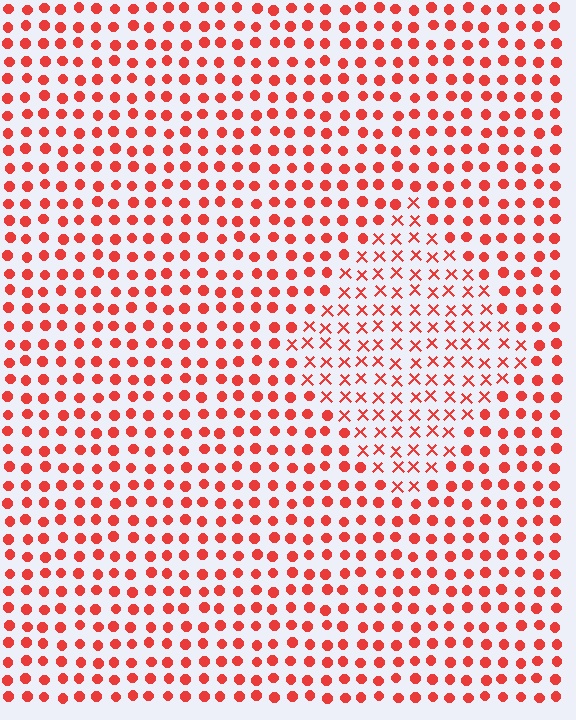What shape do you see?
I see a diamond.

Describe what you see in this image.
The image is filled with small red elements arranged in a uniform grid. A diamond-shaped region contains X marks, while the surrounding area contains circles. The boundary is defined purely by the change in element shape.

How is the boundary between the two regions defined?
The boundary is defined by a change in element shape: X marks inside vs. circles outside. All elements share the same color and spacing.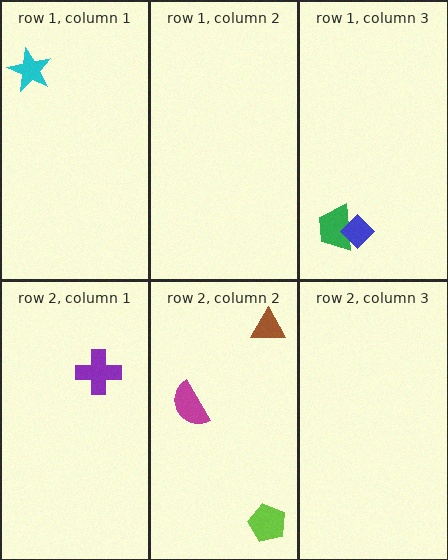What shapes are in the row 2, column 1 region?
The purple cross.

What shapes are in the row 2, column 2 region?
The magenta semicircle, the brown triangle, the lime pentagon.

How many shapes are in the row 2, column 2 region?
3.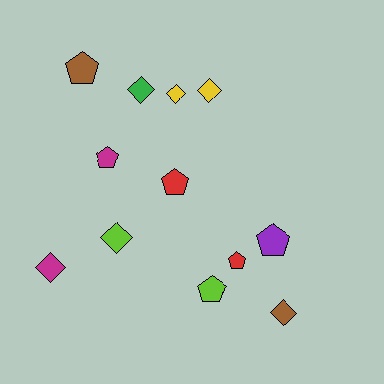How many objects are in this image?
There are 12 objects.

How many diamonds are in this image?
There are 6 diamonds.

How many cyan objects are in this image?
There are no cyan objects.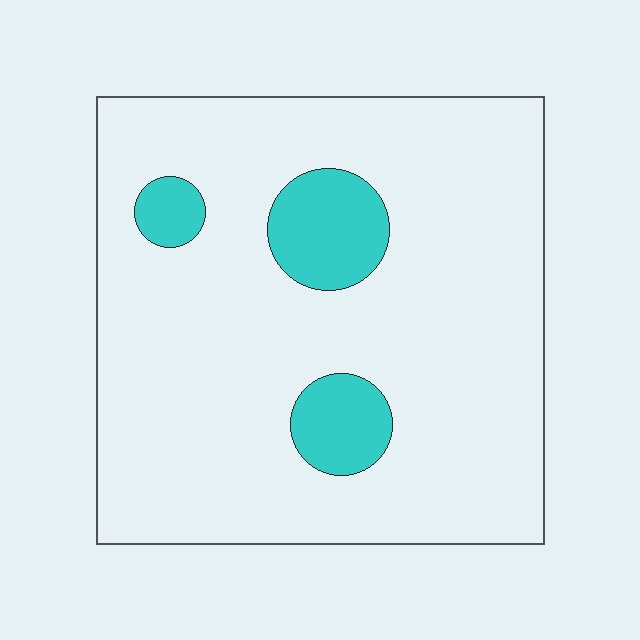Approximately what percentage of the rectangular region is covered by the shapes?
Approximately 10%.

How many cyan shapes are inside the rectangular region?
3.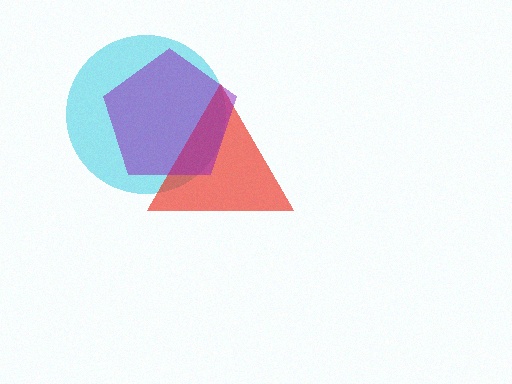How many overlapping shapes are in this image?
There are 3 overlapping shapes in the image.